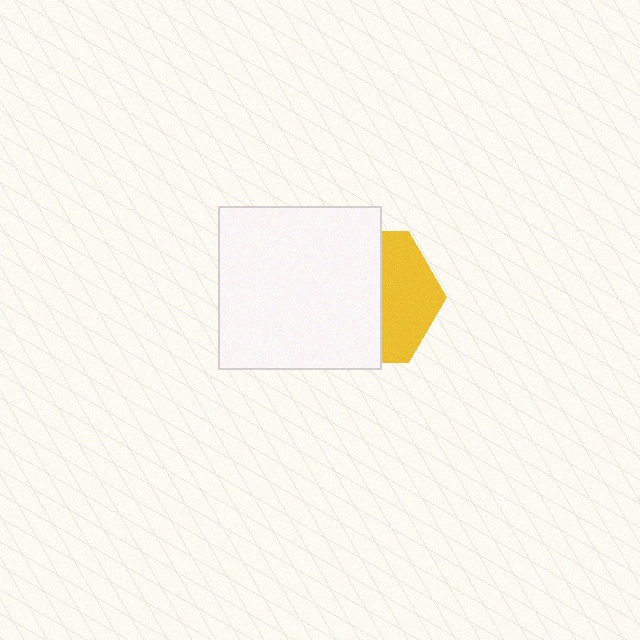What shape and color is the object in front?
The object in front is a white square.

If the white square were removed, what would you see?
You would see the complete yellow hexagon.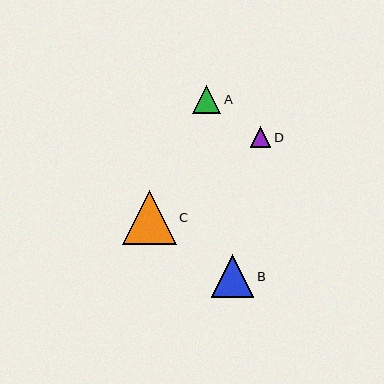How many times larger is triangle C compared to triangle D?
Triangle C is approximately 2.6 times the size of triangle D.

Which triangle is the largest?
Triangle C is the largest with a size of approximately 54 pixels.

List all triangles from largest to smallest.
From largest to smallest: C, B, A, D.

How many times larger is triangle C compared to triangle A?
Triangle C is approximately 1.9 times the size of triangle A.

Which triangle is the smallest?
Triangle D is the smallest with a size of approximately 21 pixels.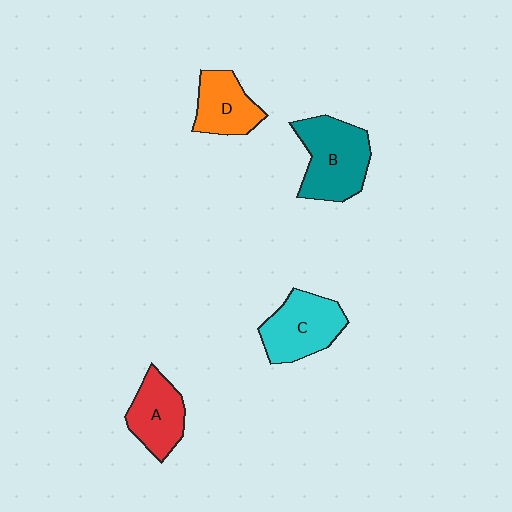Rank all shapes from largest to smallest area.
From largest to smallest: B (teal), C (cyan), A (red), D (orange).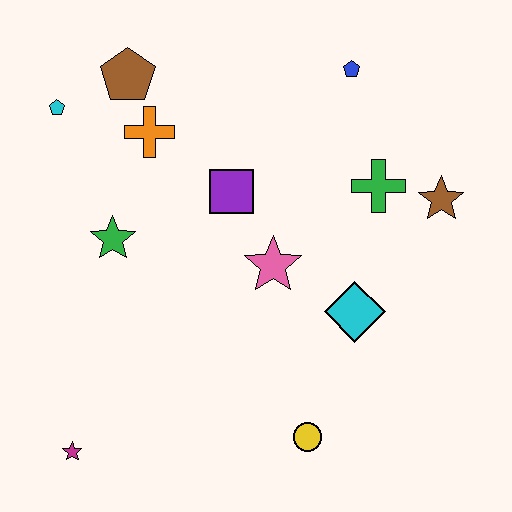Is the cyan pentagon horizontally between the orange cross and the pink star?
No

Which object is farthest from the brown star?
The magenta star is farthest from the brown star.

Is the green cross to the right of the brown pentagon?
Yes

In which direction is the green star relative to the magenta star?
The green star is above the magenta star.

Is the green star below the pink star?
No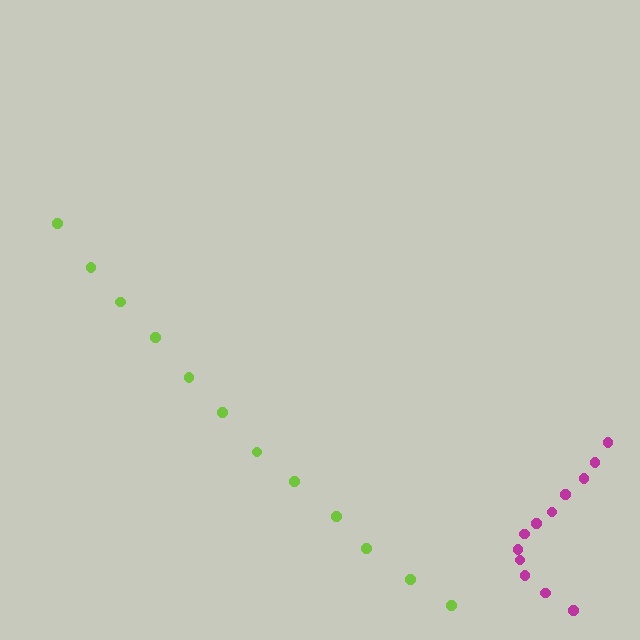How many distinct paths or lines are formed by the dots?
There are 2 distinct paths.